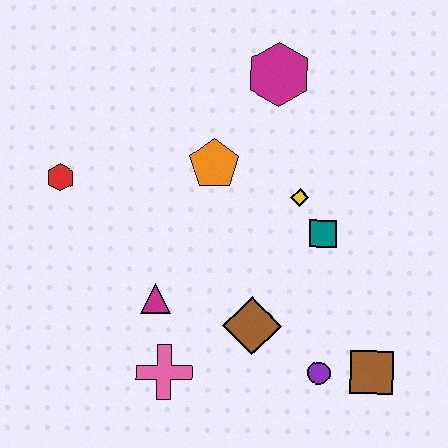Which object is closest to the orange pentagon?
The yellow diamond is closest to the orange pentagon.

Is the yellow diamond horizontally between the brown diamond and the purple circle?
Yes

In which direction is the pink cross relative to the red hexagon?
The pink cross is below the red hexagon.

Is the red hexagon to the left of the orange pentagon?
Yes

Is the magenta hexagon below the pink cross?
No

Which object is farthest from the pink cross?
The magenta hexagon is farthest from the pink cross.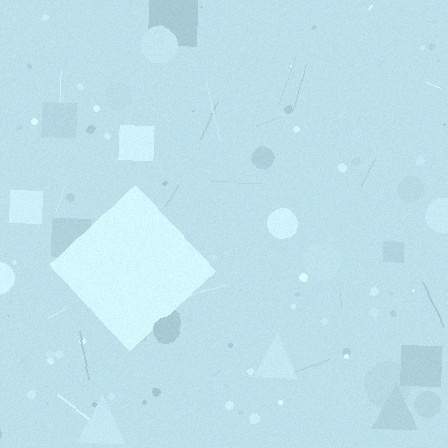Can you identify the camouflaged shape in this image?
The camouflaged shape is a diamond.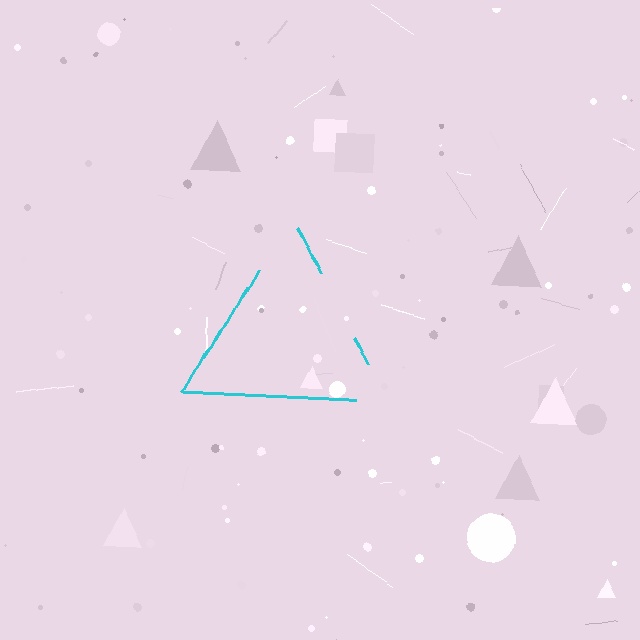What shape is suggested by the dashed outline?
The dashed outline suggests a triangle.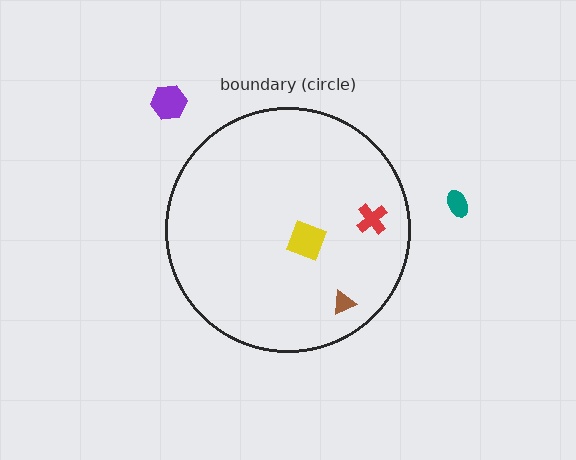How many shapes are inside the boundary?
3 inside, 2 outside.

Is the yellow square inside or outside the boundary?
Inside.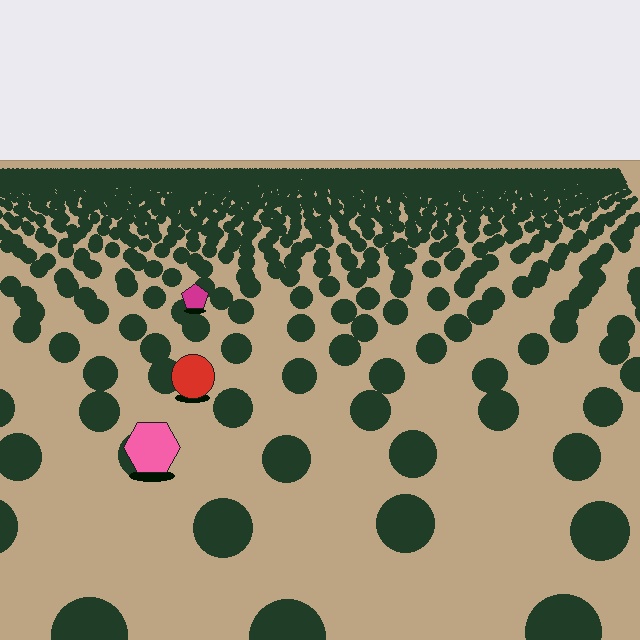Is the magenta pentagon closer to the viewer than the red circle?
No. The red circle is closer — you can tell from the texture gradient: the ground texture is coarser near it.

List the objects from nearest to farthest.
From nearest to farthest: the pink hexagon, the red circle, the magenta pentagon.